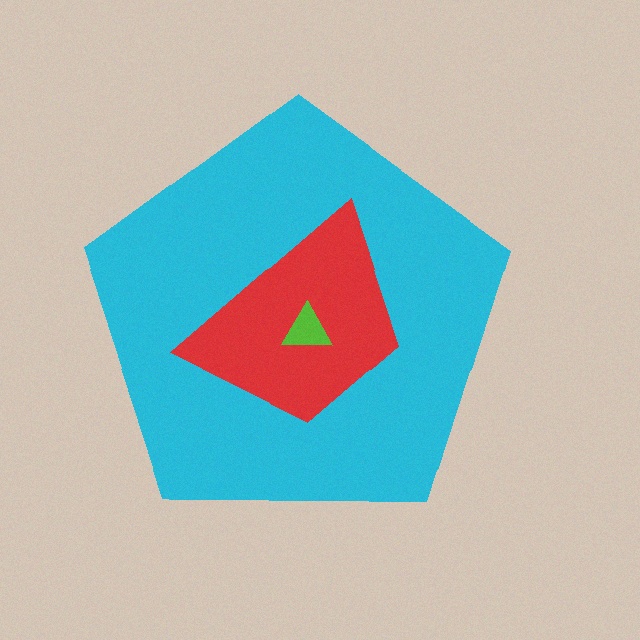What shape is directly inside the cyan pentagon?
The red trapezoid.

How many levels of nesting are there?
3.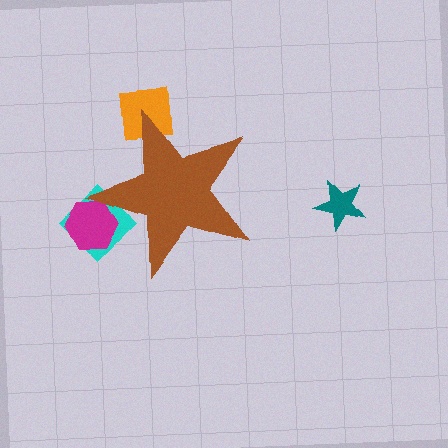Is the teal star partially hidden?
No, the teal star is fully visible.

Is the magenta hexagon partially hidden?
Yes, the magenta hexagon is partially hidden behind the brown star.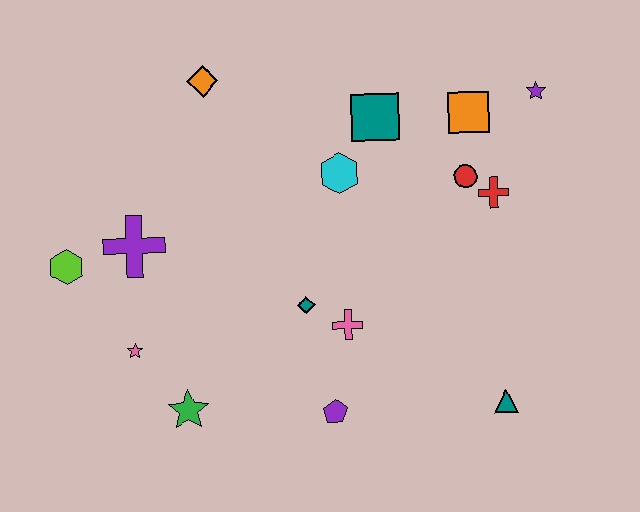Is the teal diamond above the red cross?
No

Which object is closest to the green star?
The pink star is closest to the green star.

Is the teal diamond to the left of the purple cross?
No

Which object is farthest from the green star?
The purple star is farthest from the green star.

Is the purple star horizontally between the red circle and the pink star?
No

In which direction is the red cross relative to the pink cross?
The red cross is to the right of the pink cross.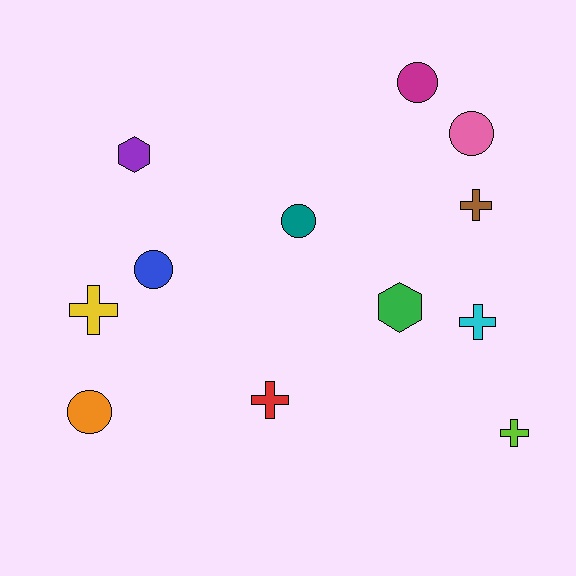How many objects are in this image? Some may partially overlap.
There are 12 objects.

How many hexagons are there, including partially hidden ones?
There are 2 hexagons.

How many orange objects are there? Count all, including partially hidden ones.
There is 1 orange object.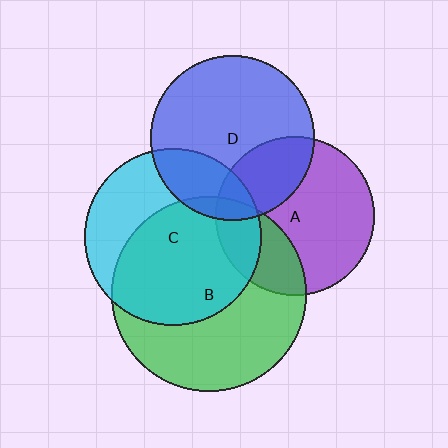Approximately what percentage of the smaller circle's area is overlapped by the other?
Approximately 15%.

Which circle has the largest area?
Circle B (green).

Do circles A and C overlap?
Yes.